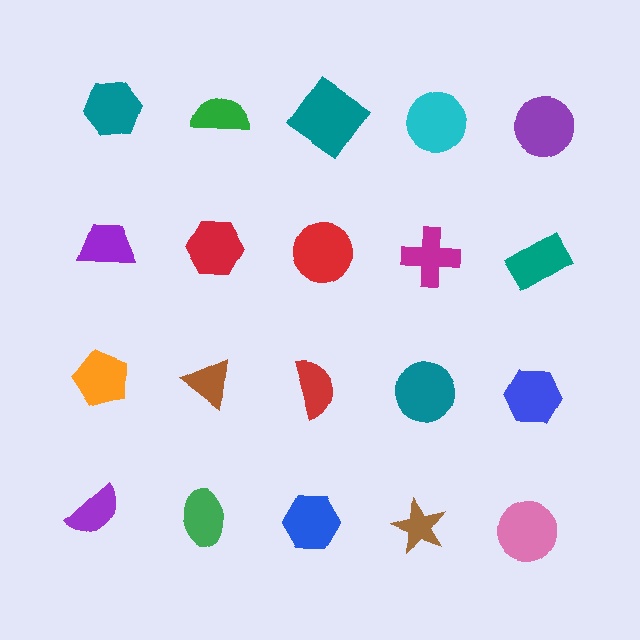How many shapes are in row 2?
5 shapes.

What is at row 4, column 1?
A purple semicircle.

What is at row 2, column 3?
A red circle.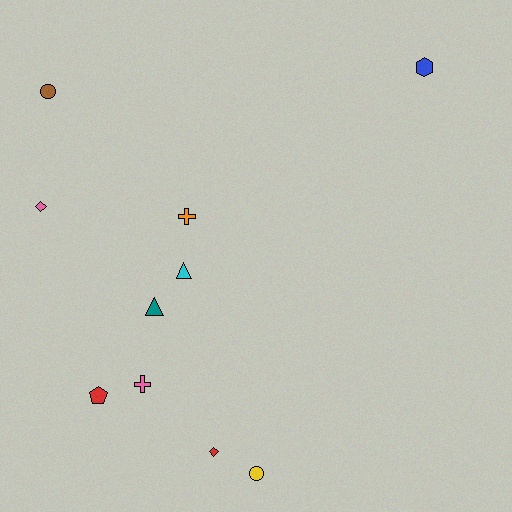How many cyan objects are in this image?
There is 1 cyan object.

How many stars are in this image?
There are no stars.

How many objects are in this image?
There are 10 objects.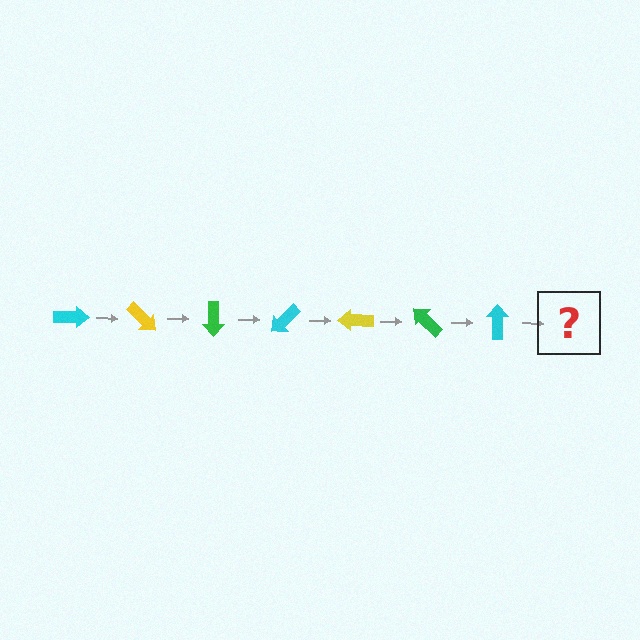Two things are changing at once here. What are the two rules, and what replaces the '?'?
The two rules are that it rotates 45 degrees each step and the color cycles through cyan, yellow, and green. The '?' should be a yellow arrow, rotated 315 degrees from the start.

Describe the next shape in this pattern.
It should be a yellow arrow, rotated 315 degrees from the start.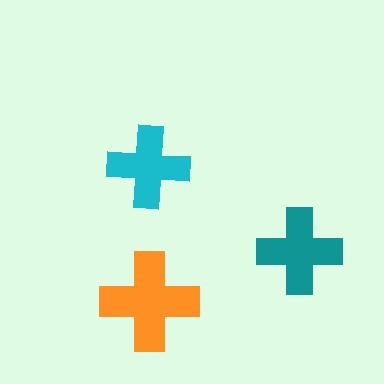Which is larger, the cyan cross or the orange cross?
The orange one.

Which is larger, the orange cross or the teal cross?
The orange one.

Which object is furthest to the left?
The cyan cross is leftmost.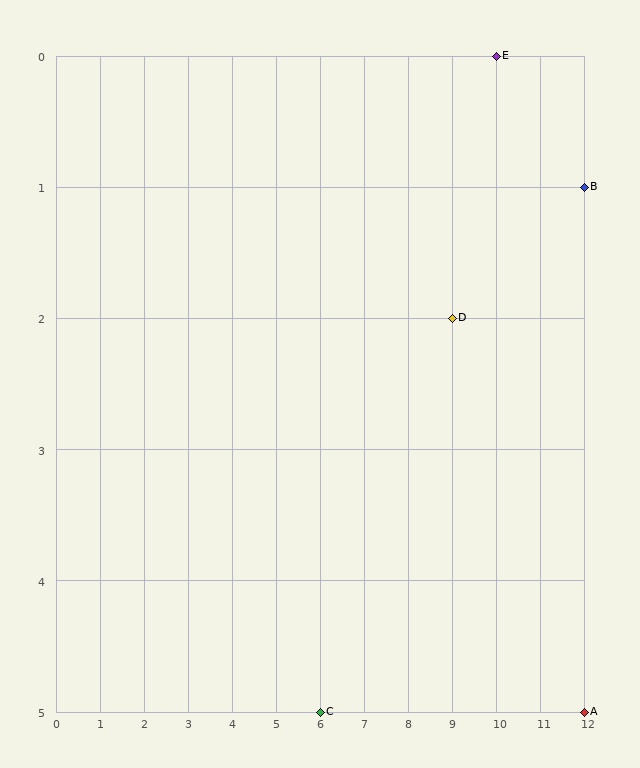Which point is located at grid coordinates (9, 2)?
Point D is at (9, 2).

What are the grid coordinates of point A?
Point A is at grid coordinates (12, 5).